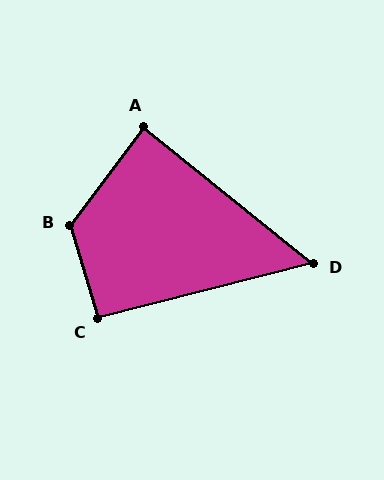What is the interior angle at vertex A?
Approximately 88 degrees (approximately right).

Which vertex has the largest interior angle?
B, at approximately 127 degrees.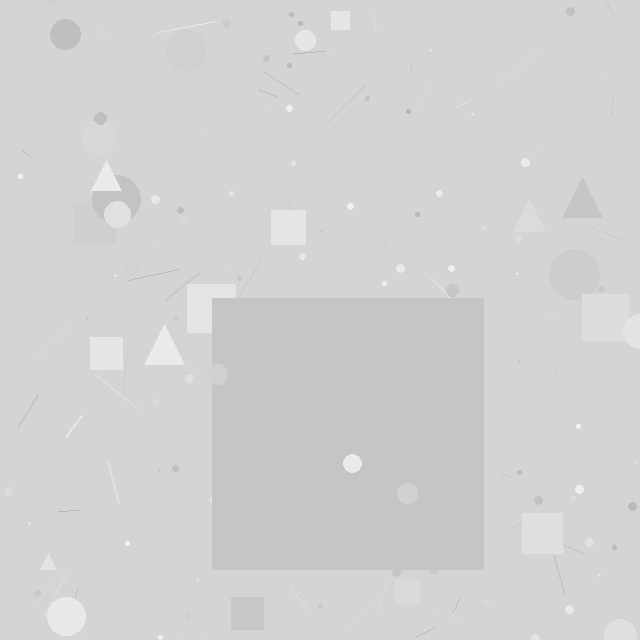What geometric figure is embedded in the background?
A square is embedded in the background.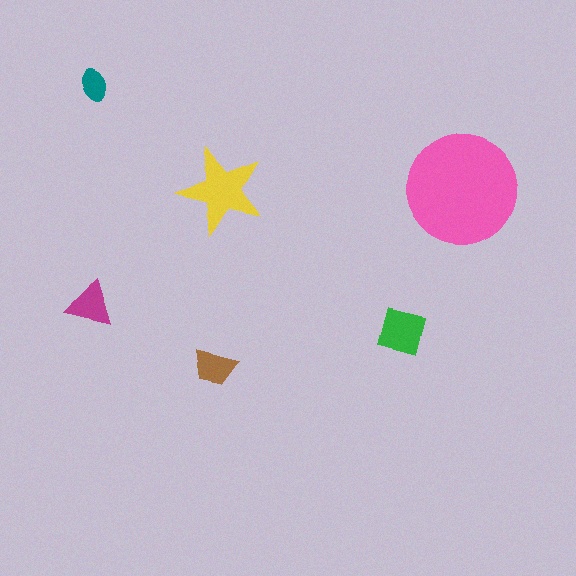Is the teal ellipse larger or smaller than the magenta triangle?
Smaller.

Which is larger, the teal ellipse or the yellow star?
The yellow star.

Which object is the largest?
The pink circle.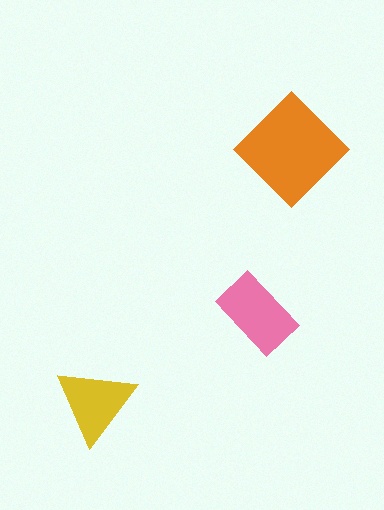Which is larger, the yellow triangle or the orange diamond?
The orange diamond.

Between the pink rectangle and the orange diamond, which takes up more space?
The orange diamond.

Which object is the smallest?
The yellow triangle.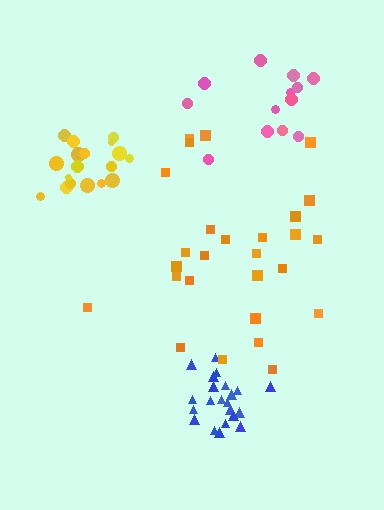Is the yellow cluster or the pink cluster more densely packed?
Yellow.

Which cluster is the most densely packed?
Blue.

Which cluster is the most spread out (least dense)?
Orange.